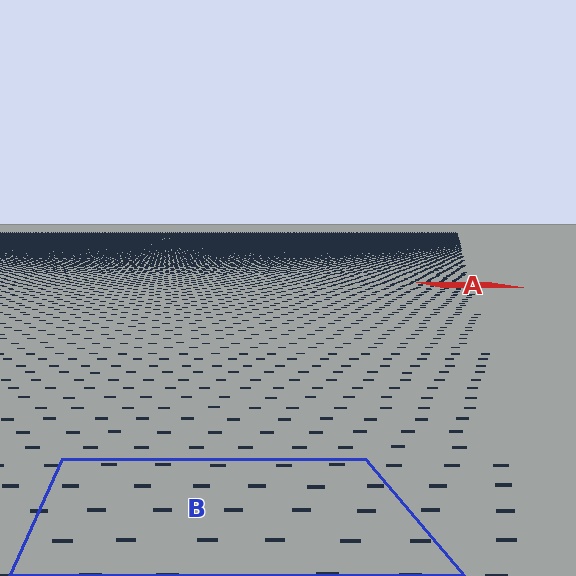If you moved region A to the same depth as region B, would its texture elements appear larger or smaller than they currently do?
They would appear larger. At a closer depth, the same texture elements are projected at a bigger on-screen size.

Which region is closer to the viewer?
Region B is closer. The texture elements there are larger and more spread out.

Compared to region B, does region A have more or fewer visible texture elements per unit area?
Region A has more texture elements per unit area — they are packed more densely because it is farther away.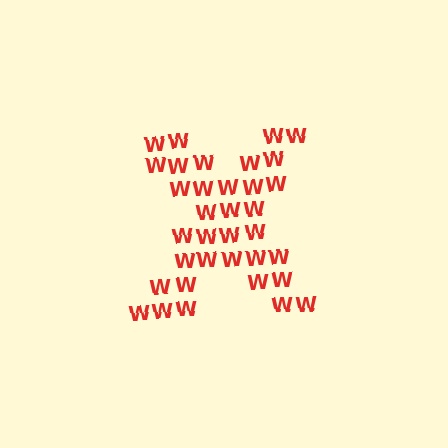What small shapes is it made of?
It is made of small letter W's.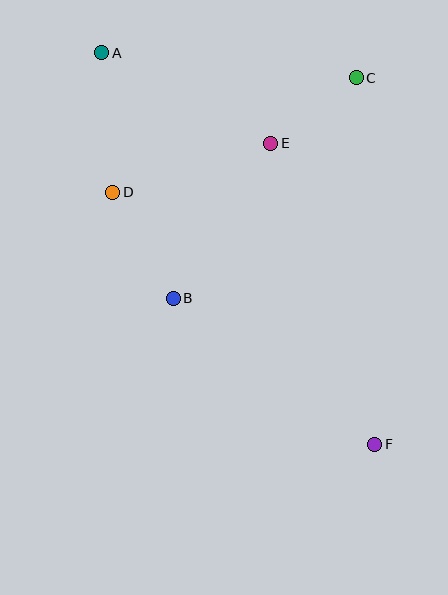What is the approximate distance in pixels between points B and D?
The distance between B and D is approximately 122 pixels.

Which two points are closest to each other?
Points C and E are closest to each other.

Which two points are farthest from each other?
Points A and F are farthest from each other.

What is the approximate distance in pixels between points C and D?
The distance between C and D is approximately 269 pixels.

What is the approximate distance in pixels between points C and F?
The distance between C and F is approximately 367 pixels.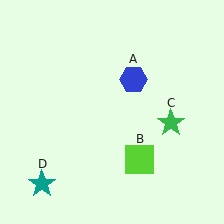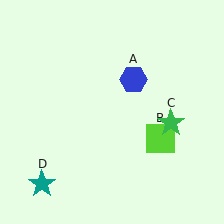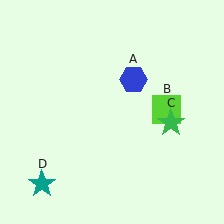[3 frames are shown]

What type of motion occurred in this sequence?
The lime square (object B) rotated counterclockwise around the center of the scene.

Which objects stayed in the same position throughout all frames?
Blue hexagon (object A) and green star (object C) and teal star (object D) remained stationary.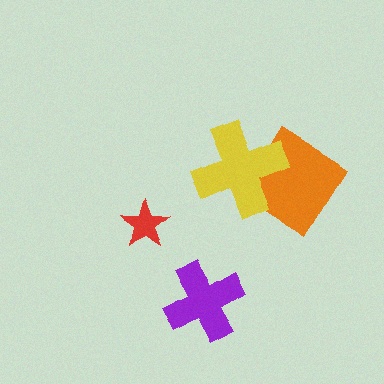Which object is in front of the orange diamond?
The yellow cross is in front of the orange diamond.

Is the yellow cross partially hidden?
No, no other shape covers it.